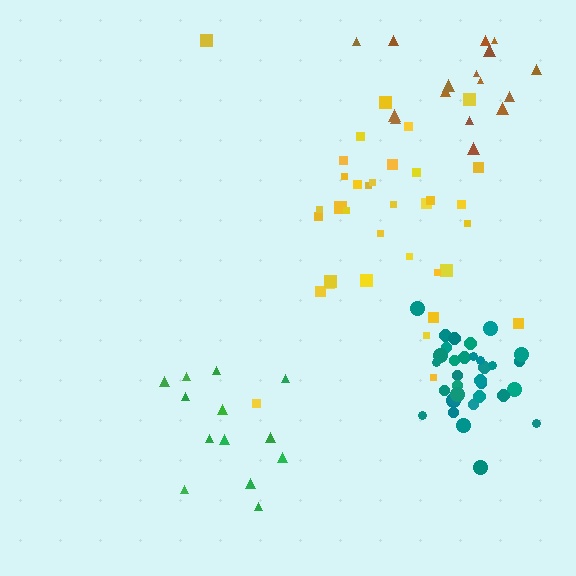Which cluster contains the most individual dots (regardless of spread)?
Yellow (35).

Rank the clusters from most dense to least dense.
teal, brown, green, yellow.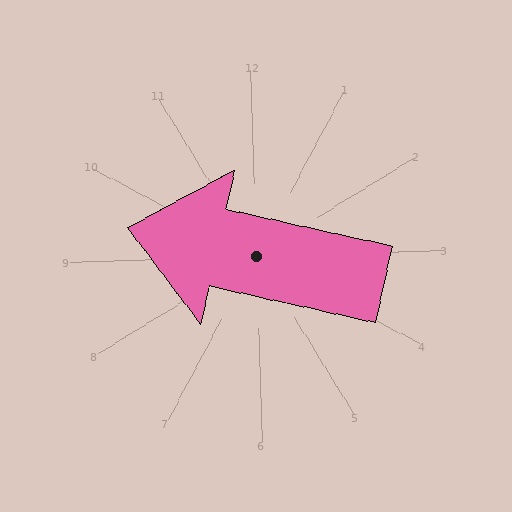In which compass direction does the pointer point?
West.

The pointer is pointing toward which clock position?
Roughly 9 o'clock.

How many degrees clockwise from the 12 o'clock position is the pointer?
Approximately 284 degrees.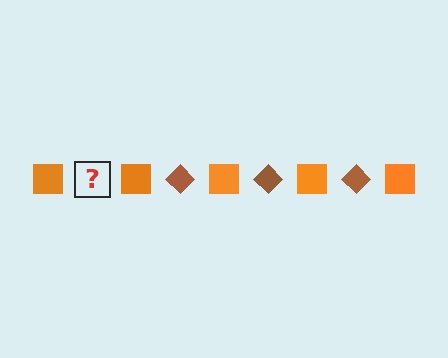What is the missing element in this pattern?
The missing element is a brown diamond.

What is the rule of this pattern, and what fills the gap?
The rule is that the pattern alternates between orange square and brown diamond. The gap should be filled with a brown diamond.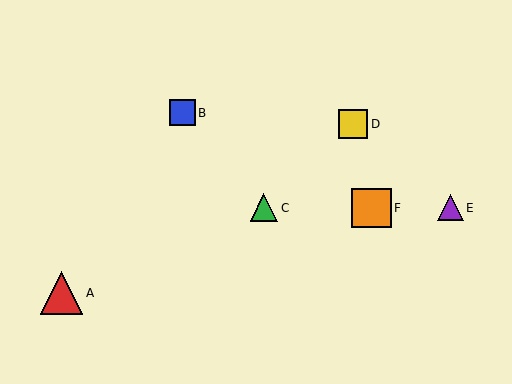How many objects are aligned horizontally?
3 objects (C, E, F) are aligned horizontally.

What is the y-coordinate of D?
Object D is at y≈124.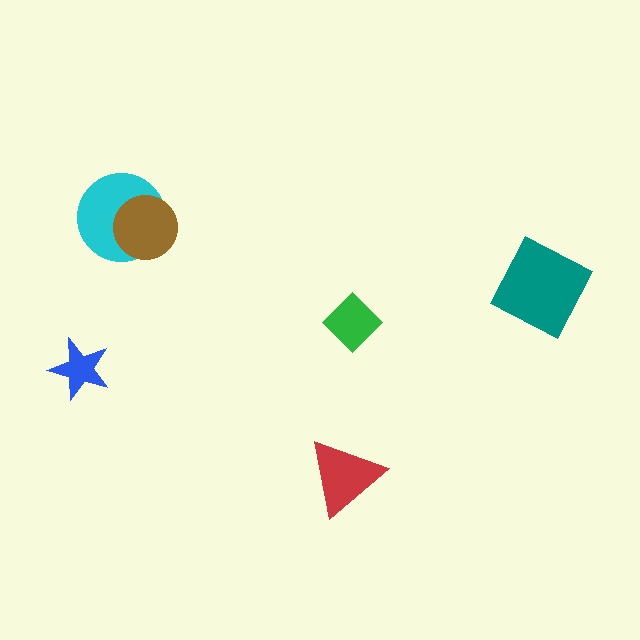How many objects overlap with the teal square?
0 objects overlap with the teal square.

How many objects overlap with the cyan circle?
1 object overlaps with the cyan circle.